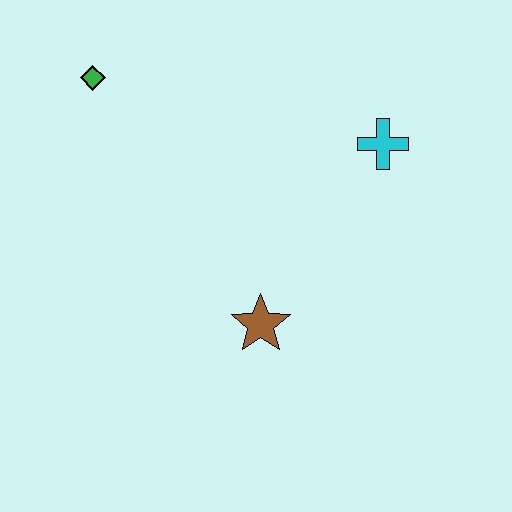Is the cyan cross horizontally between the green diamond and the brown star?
No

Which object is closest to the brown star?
The cyan cross is closest to the brown star.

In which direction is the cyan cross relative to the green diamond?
The cyan cross is to the right of the green diamond.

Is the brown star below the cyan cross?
Yes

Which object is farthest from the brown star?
The green diamond is farthest from the brown star.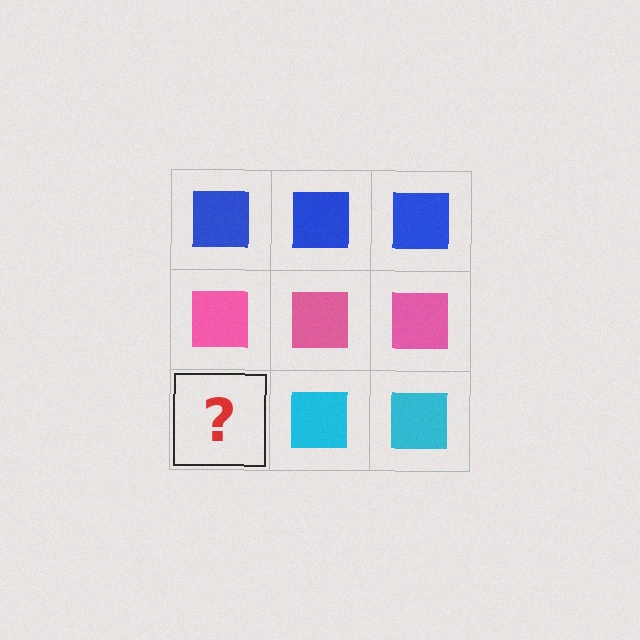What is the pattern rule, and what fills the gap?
The rule is that each row has a consistent color. The gap should be filled with a cyan square.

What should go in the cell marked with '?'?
The missing cell should contain a cyan square.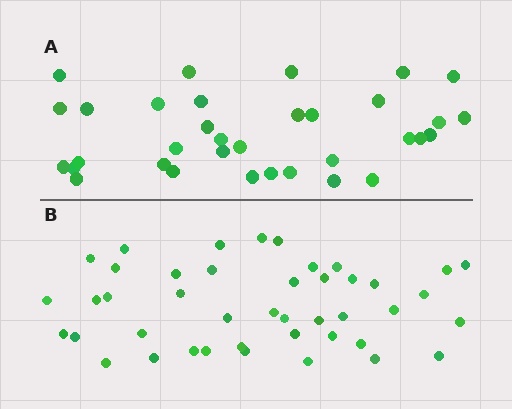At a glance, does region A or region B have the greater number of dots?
Region B (the bottom region) has more dots.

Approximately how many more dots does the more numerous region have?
Region B has roughly 8 or so more dots than region A.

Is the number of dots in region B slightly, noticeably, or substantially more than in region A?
Region B has noticeably more, but not dramatically so. The ratio is roughly 1.3 to 1.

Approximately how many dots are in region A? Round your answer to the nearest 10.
About 30 dots. (The exact count is 34, which rounds to 30.)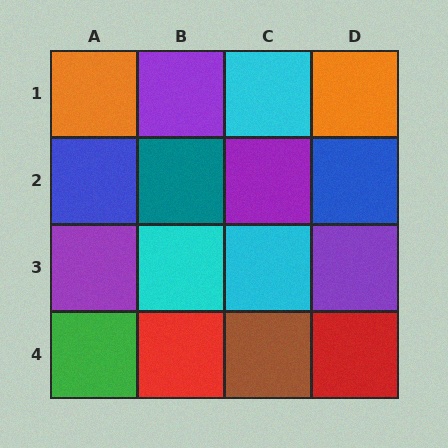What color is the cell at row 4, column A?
Green.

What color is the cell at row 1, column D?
Orange.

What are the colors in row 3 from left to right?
Purple, cyan, cyan, purple.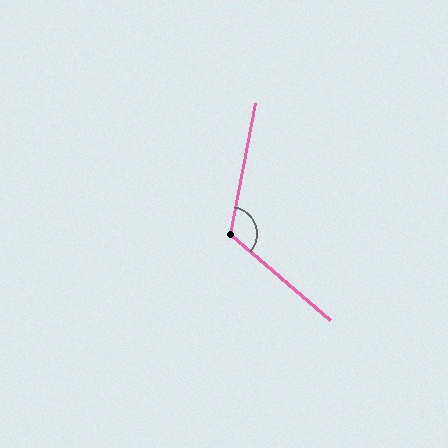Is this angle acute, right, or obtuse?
It is obtuse.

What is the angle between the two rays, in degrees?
Approximately 120 degrees.